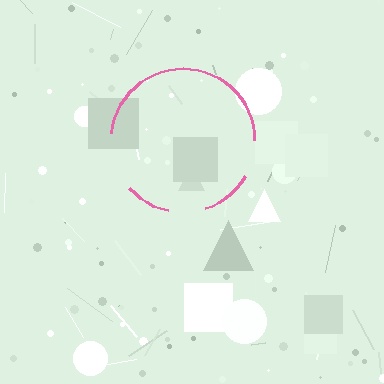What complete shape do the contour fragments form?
The contour fragments form a circle.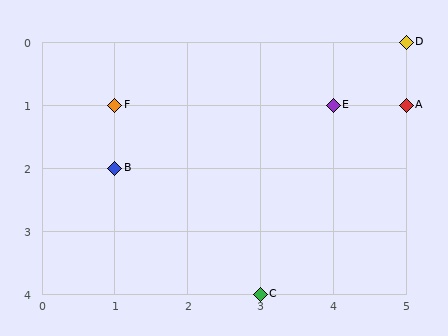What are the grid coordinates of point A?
Point A is at grid coordinates (5, 1).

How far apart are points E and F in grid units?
Points E and F are 3 columns apart.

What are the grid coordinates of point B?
Point B is at grid coordinates (1, 2).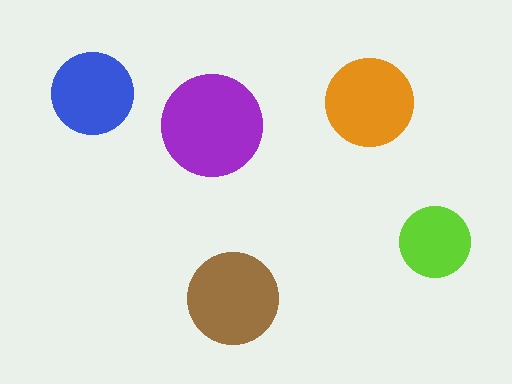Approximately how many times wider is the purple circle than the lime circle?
About 1.5 times wider.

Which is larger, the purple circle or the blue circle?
The purple one.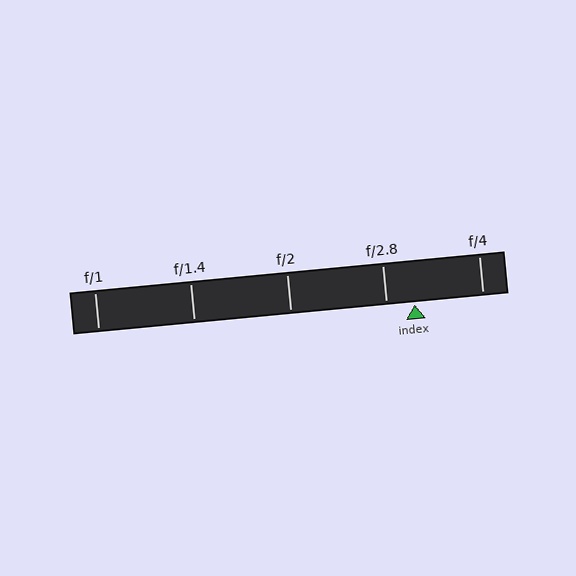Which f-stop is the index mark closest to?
The index mark is closest to f/2.8.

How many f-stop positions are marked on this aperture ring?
There are 5 f-stop positions marked.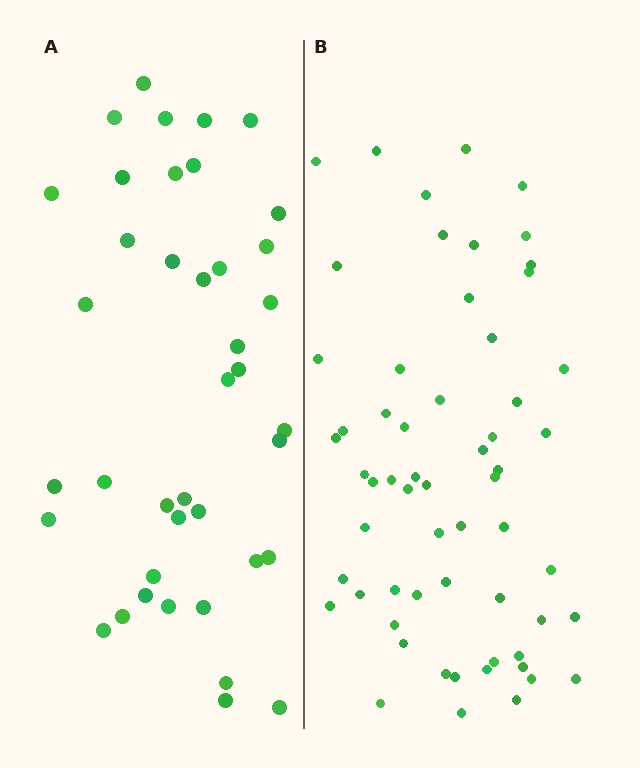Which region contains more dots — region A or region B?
Region B (the right region) has more dots.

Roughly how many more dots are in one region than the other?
Region B has approximately 20 more dots than region A.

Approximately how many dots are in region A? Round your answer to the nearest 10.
About 40 dots.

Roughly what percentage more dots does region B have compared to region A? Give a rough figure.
About 50% more.